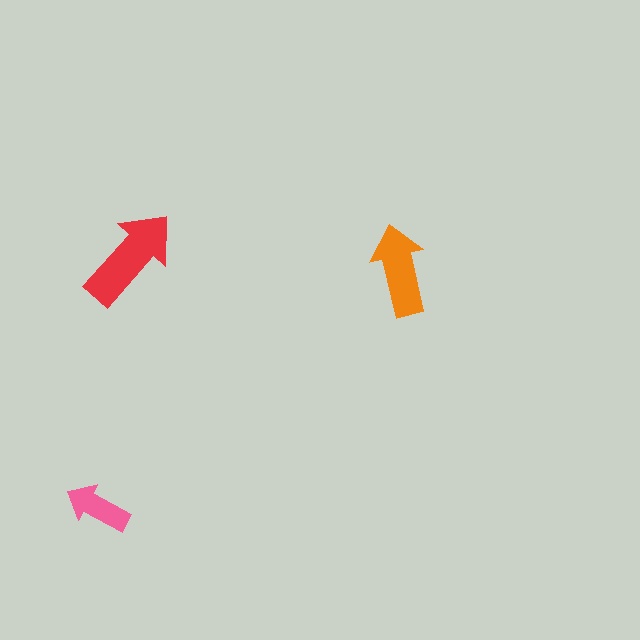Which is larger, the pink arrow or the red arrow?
The red one.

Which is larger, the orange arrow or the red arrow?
The red one.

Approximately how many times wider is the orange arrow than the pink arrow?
About 1.5 times wider.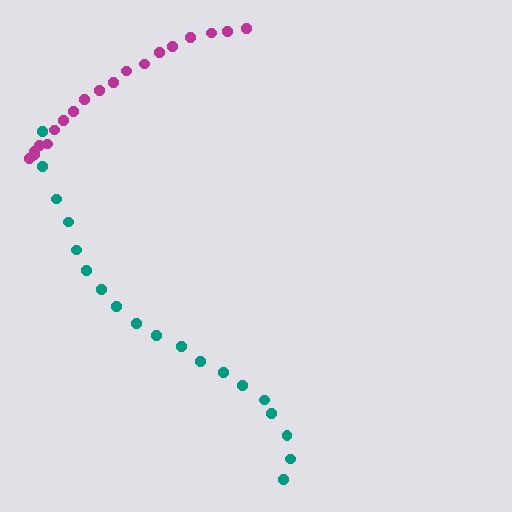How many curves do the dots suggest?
There are 2 distinct paths.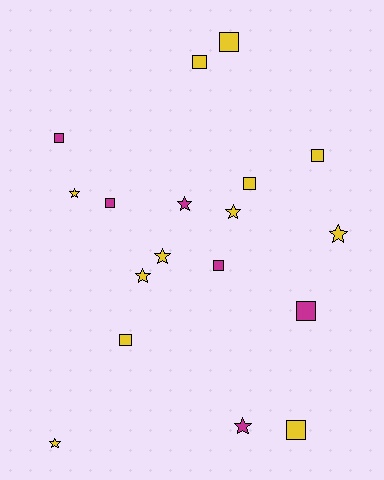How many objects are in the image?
There are 18 objects.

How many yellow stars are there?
There are 6 yellow stars.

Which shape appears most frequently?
Square, with 10 objects.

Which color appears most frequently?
Yellow, with 12 objects.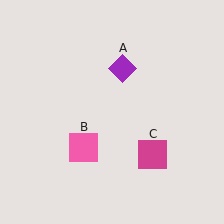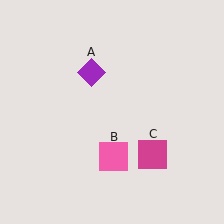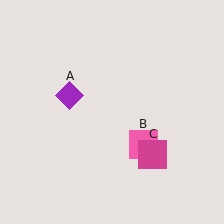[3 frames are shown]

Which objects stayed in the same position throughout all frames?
Magenta square (object C) remained stationary.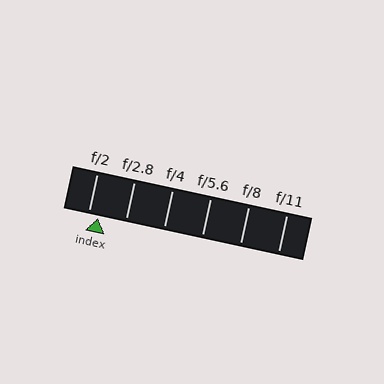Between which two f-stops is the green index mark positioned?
The index mark is between f/2 and f/2.8.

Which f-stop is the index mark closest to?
The index mark is closest to f/2.